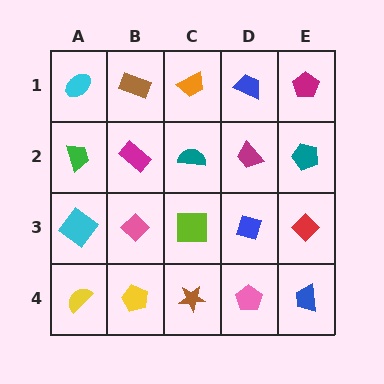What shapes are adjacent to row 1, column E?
A teal pentagon (row 2, column E), a blue trapezoid (row 1, column D).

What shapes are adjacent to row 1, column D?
A magenta trapezoid (row 2, column D), an orange trapezoid (row 1, column C), a magenta pentagon (row 1, column E).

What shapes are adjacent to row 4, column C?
A lime square (row 3, column C), a yellow pentagon (row 4, column B), a pink pentagon (row 4, column D).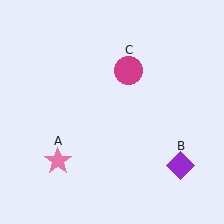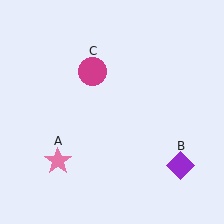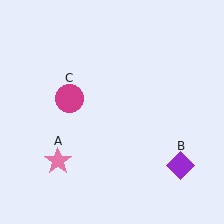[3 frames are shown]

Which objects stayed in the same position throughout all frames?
Pink star (object A) and purple diamond (object B) remained stationary.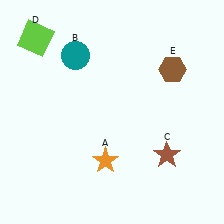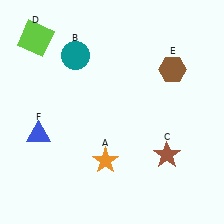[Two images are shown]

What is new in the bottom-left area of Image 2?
A blue triangle (F) was added in the bottom-left area of Image 2.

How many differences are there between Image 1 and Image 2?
There is 1 difference between the two images.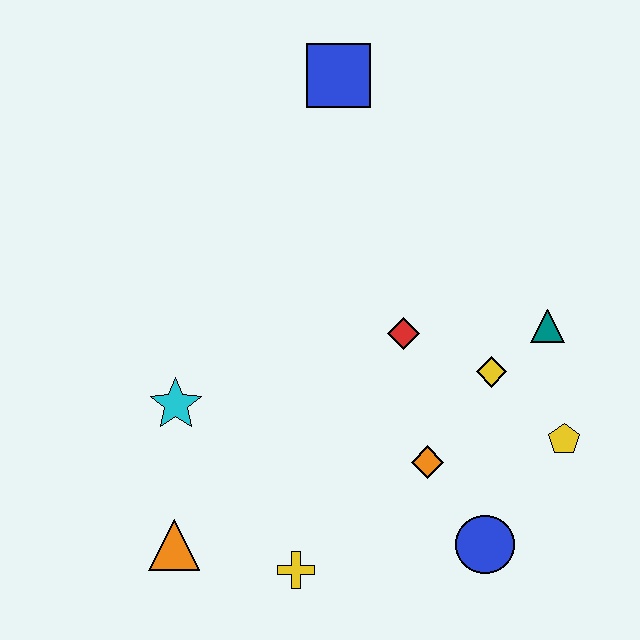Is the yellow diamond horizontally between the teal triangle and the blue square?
Yes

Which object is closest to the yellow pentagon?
The yellow diamond is closest to the yellow pentagon.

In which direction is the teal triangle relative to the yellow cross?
The teal triangle is to the right of the yellow cross.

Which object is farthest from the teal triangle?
The orange triangle is farthest from the teal triangle.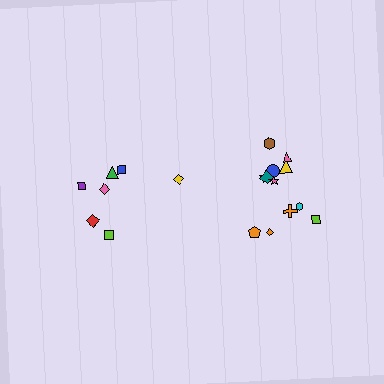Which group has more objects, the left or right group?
The right group.